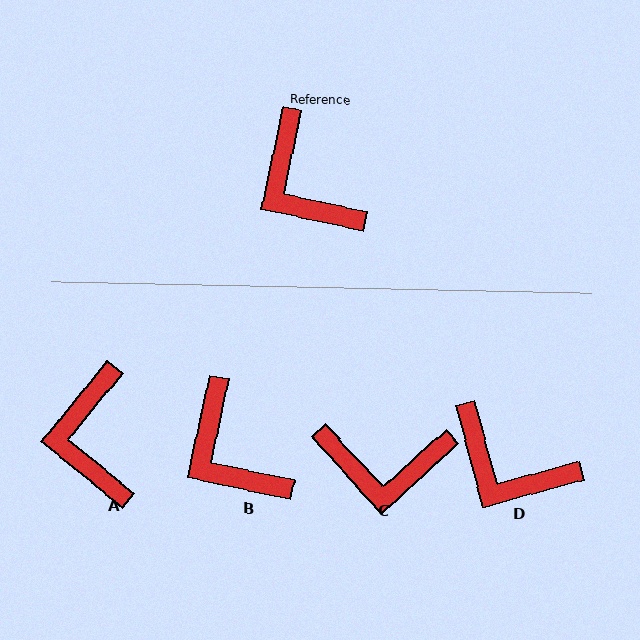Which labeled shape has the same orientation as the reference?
B.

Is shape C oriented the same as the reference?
No, it is off by about 54 degrees.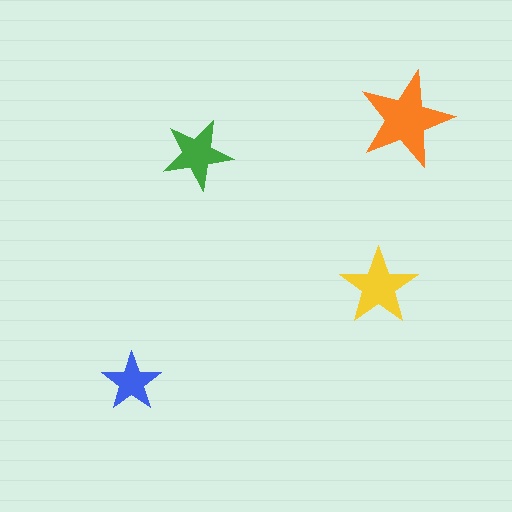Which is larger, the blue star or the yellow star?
The yellow one.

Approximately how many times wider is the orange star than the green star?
About 1.5 times wider.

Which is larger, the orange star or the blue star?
The orange one.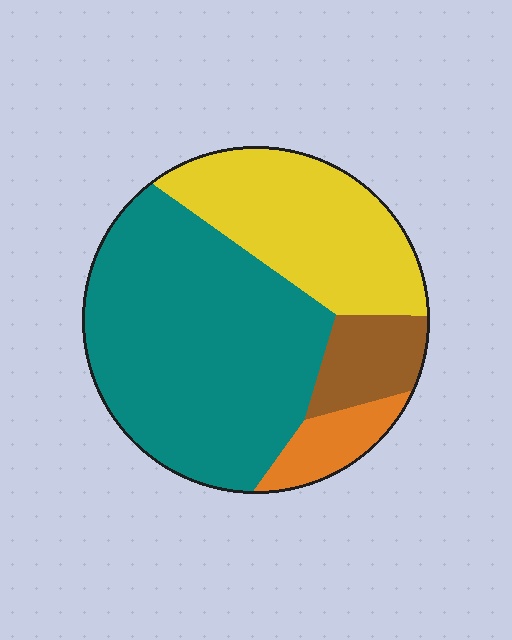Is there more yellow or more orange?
Yellow.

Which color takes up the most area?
Teal, at roughly 55%.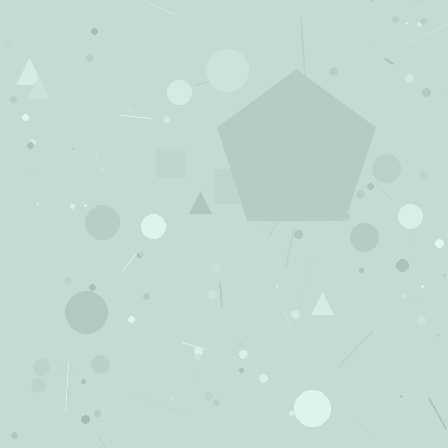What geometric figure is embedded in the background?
A pentagon is embedded in the background.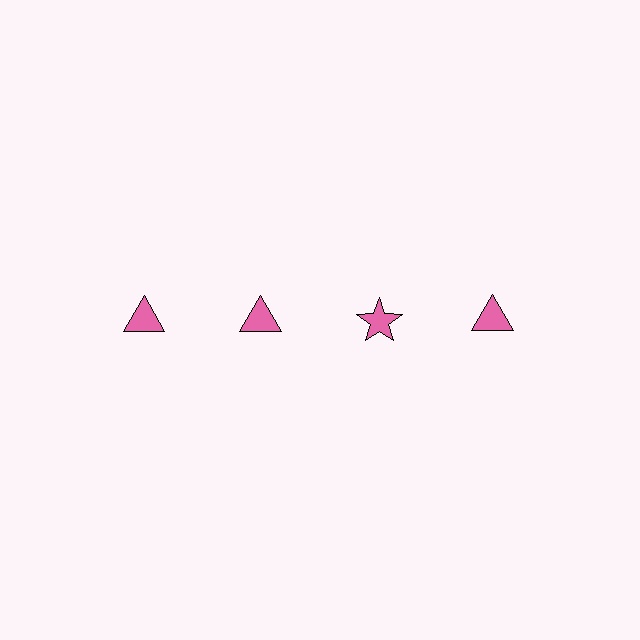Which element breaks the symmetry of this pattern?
The pink star in the top row, center column breaks the symmetry. All other shapes are pink triangles.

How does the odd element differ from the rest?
It has a different shape: star instead of triangle.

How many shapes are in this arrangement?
There are 4 shapes arranged in a grid pattern.